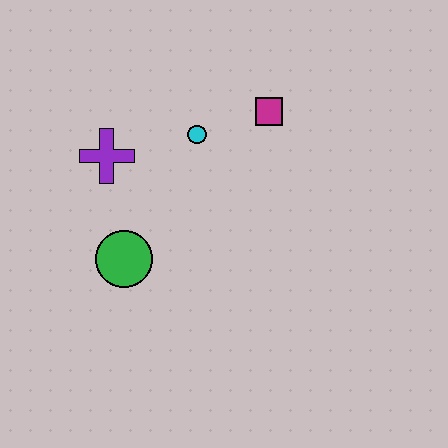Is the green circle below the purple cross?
Yes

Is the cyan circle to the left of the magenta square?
Yes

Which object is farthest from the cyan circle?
The green circle is farthest from the cyan circle.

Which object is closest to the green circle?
The purple cross is closest to the green circle.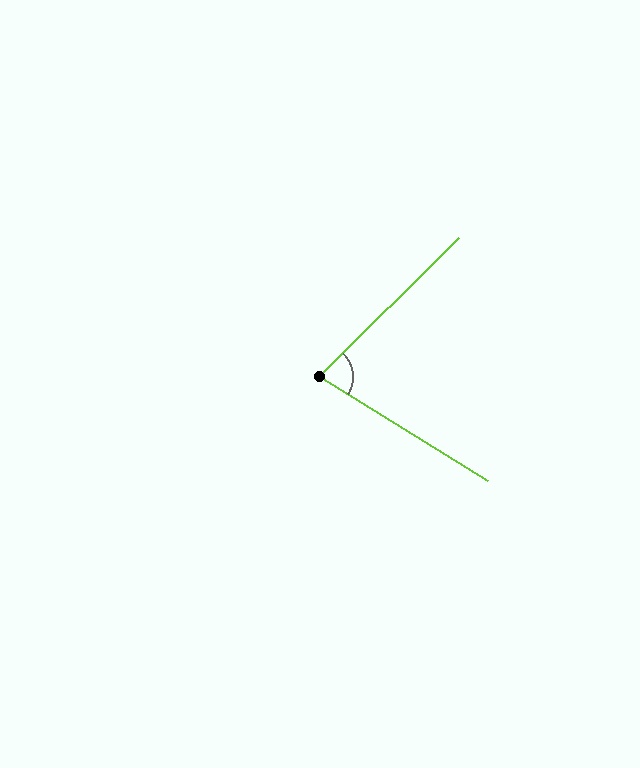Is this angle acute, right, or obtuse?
It is acute.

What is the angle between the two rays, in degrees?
Approximately 76 degrees.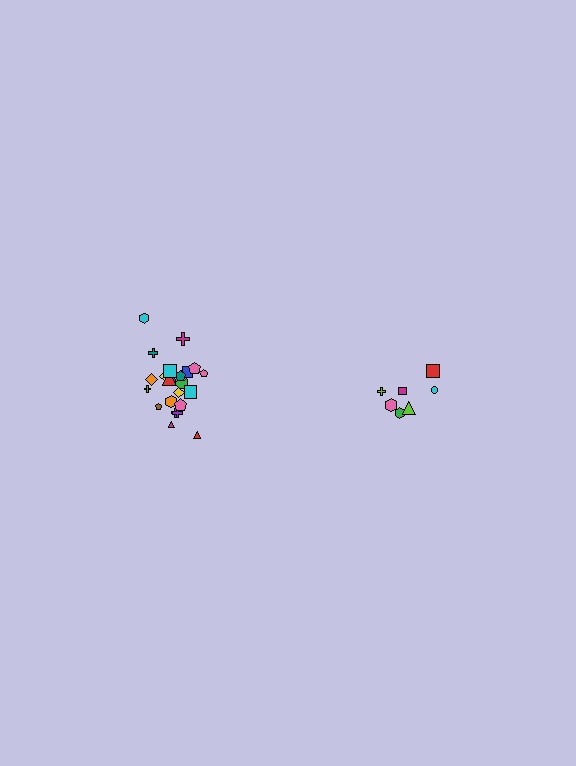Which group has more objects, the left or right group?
The left group.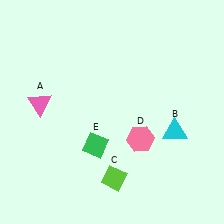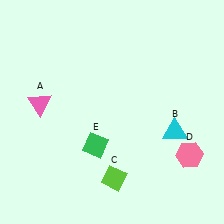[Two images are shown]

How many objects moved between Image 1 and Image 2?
1 object moved between the two images.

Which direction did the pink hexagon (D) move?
The pink hexagon (D) moved right.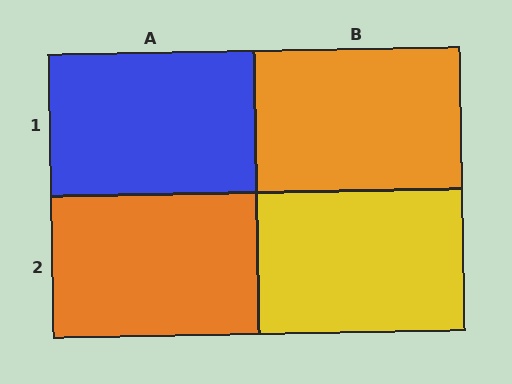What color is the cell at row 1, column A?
Blue.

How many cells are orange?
2 cells are orange.